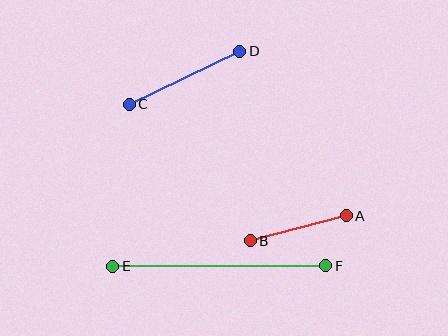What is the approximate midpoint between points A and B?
The midpoint is at approximately (298, 228) pixels.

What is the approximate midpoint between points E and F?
The midpoint is at approximately (219, 266) pixels.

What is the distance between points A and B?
The distance is approximately 99 pixels.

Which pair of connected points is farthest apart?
Points E and F are farthest apart.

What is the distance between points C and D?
The distance is approximately 123 pixels.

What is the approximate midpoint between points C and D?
The midpoint is at approximately (184, 78) pixels.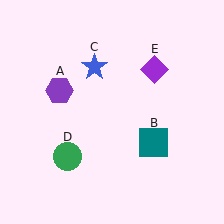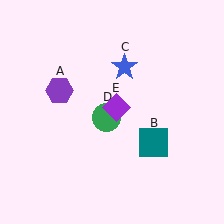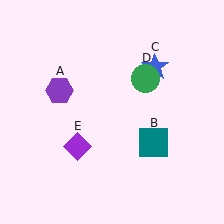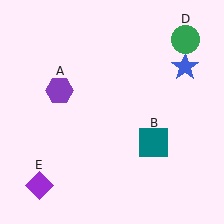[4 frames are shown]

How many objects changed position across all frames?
3 objects changed position: blue star (object C), green circle (object D), purple diamond (object E).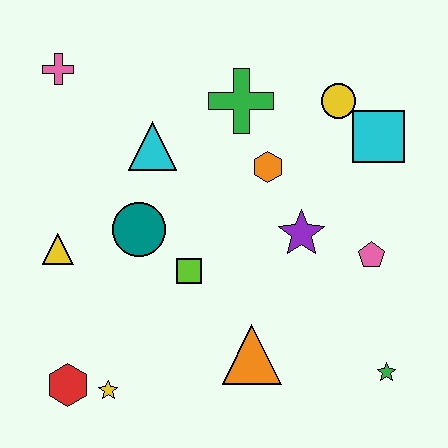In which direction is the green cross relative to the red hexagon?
The green cross is above the red hexagon.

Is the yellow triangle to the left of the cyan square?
Yes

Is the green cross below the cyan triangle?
No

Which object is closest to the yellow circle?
The cyan square is closest to the yellow circle.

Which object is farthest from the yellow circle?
The red hexagon is farthest from the yellow circle.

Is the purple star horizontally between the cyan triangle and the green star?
Yes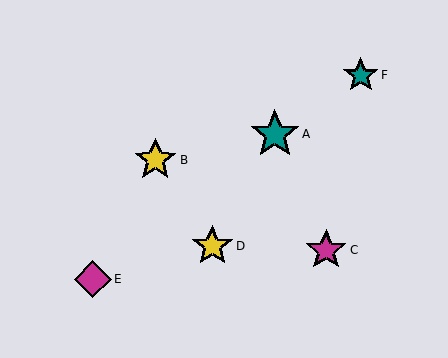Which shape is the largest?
The teal star (labeled A) is the largest.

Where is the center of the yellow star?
The center of the yellow star is at (212, 246).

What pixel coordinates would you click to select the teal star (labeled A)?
Click at (275, 134) to select the teal star A.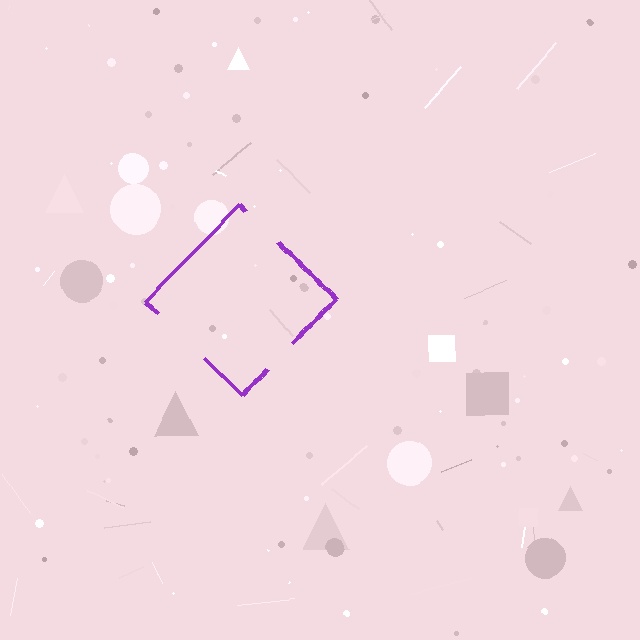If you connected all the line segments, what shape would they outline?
They would outline a diamond.